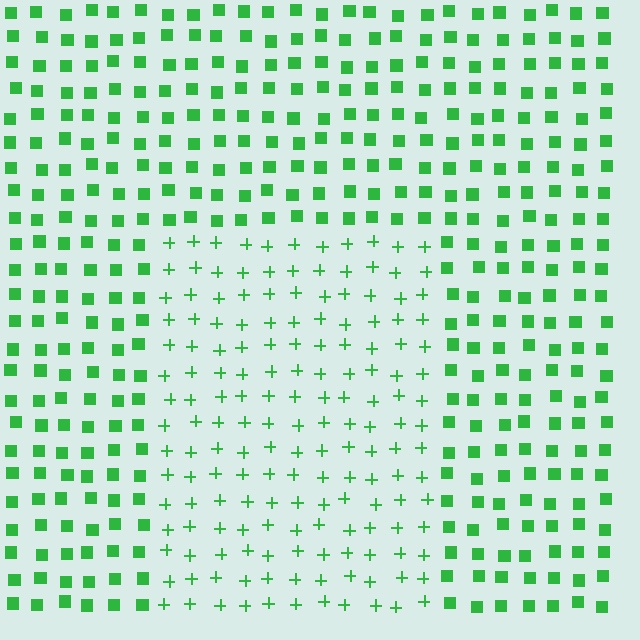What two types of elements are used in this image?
The image uses plus signs inside the rectangle region and squares outside it.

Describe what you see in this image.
The image is filled with small green elements arranged in a uniform grid. A rectangle-shaped region contains plus signs, while the surrounding area contains squares. The boundary is defined purely by the change in element shape.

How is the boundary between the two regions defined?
The boundary is defined by a change in element shape: plus signs inside vs. squares outside. All elements share the same color and spacing.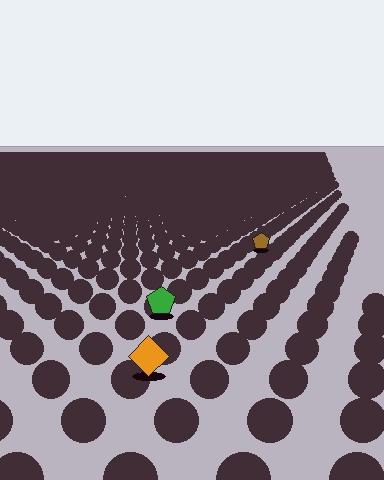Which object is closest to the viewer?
The orange diamond is closest. The texture marks near it are larger and more spread out.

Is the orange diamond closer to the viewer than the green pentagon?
Yes. The orange diamond is closer — you can tell from the texture gradient: the ground texture is coarser near it.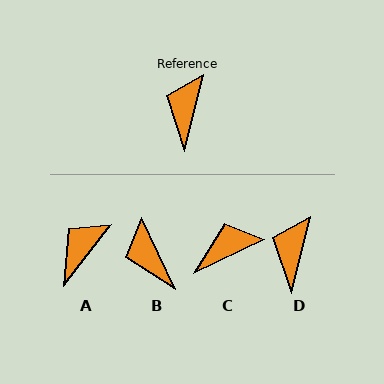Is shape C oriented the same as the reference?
No, it is off by about 50 degrees.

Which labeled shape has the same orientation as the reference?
D.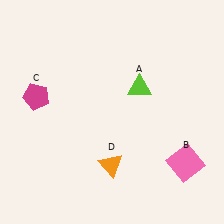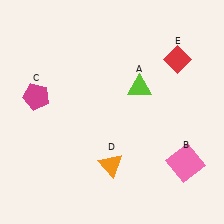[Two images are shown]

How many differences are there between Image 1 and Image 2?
There is 1 difference between the two images.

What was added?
A red diamond (E) was added in Image 2.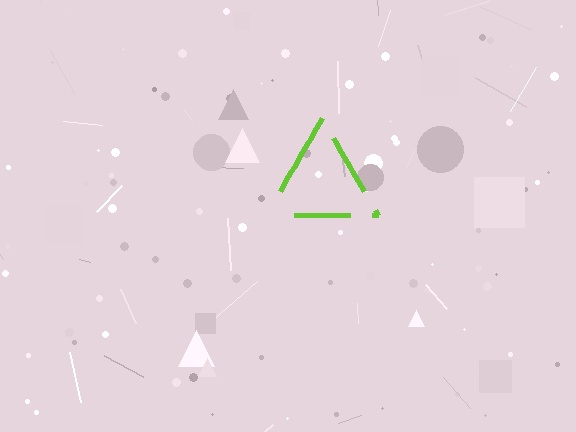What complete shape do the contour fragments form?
The contour fragments form a triangle.